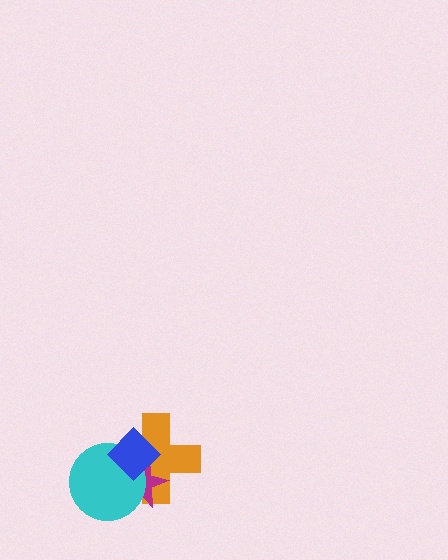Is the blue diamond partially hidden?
No, no other shape covers it.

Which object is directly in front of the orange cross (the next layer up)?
The magenta star is directly in front of the orange cross.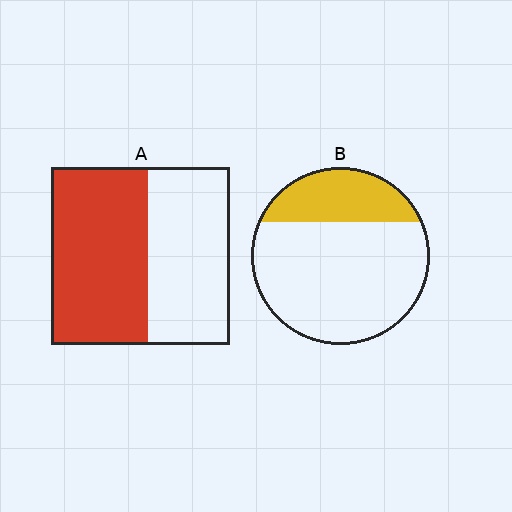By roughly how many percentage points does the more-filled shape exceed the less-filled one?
By roughly 30 percentage points (A over B).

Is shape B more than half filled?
No.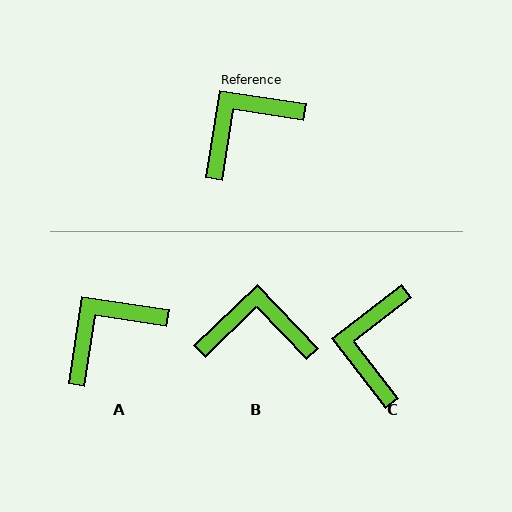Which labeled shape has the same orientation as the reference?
A.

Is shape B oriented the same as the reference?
No, it is off by about 38 degrees.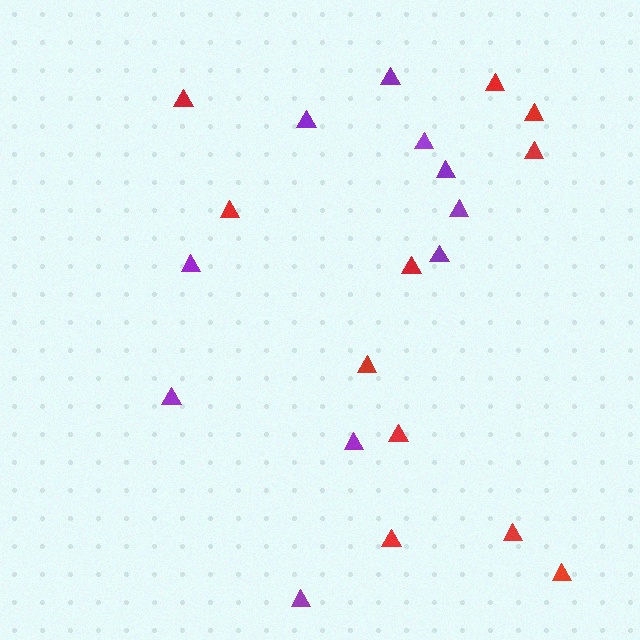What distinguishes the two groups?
There are 2 groups: one group of red triangles (11) and one group of purple triangles (10).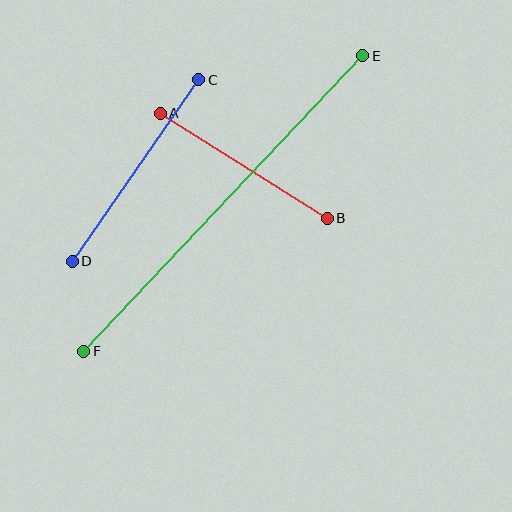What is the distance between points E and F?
The distance is approximately 406 pixels.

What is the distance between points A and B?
The distance is approximately 197 pixels.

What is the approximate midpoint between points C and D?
The midpoint is at approximately (135, 170) pixels.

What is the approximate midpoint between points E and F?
The midpoint is at approximately (223, 204) pixels.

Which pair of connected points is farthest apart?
Points E and F are farthest apart.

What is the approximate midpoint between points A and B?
The midpoint is at approximately (244, 166) pixels.